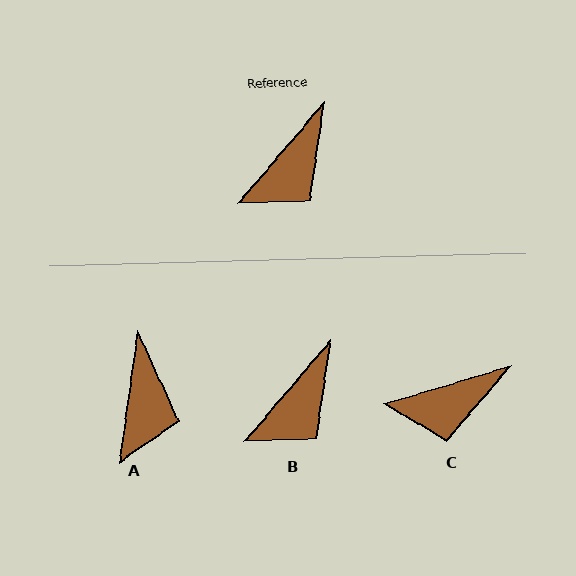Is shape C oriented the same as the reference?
No, it is off by about 33 degrees.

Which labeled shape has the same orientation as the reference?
B.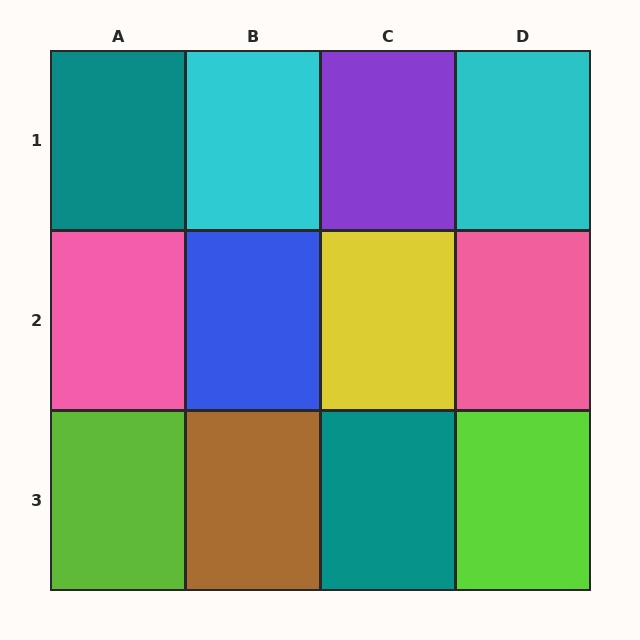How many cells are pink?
2 cells are pink.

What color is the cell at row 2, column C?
Yellow.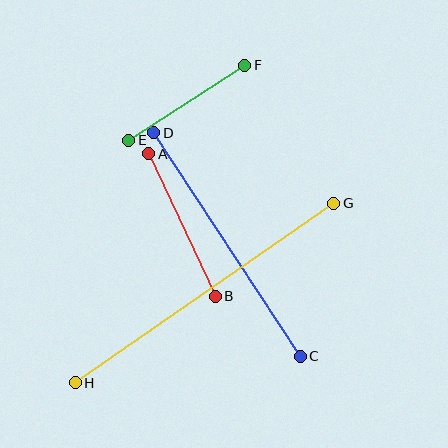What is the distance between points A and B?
The distance is approximately 157 pixels.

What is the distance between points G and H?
The distance is approximately 315 pixels.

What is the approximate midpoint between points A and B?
The midpoint is at approximately (182, 225) pixels.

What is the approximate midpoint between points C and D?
The midpoint is at approximately (227, 245) pixels.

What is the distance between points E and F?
The distance is approximately 138 pixels.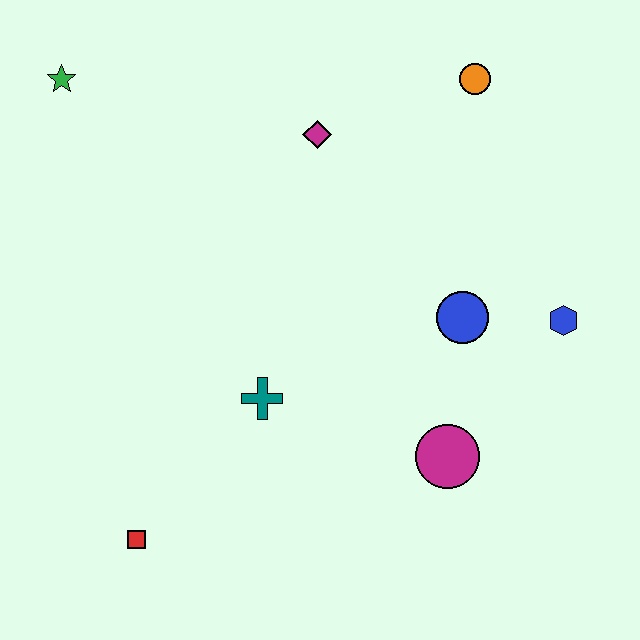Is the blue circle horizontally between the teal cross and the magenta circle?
No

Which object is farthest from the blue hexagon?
The green star is farthest from the blue hexagon.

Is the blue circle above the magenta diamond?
No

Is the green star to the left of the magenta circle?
Yes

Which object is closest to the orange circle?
The magenta diamond is closest to the orange circle.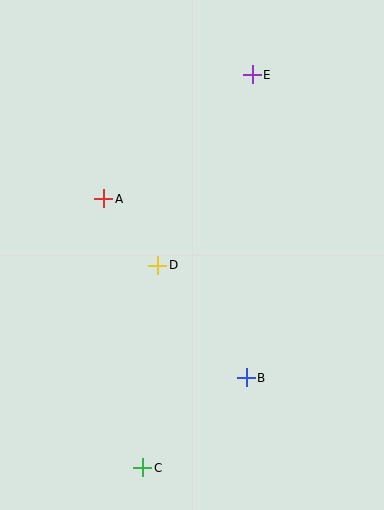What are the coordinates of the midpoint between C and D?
The midpoint between C and D is at (150, 367).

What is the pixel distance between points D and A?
The distance between D and A is 86 pixels.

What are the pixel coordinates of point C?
Point C is at (143, 468).